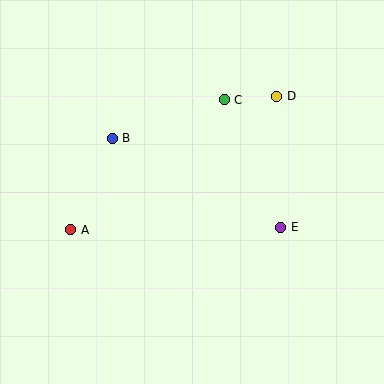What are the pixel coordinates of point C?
Point C is at (224, 100).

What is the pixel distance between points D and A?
The distance between D and A is 246 pixels.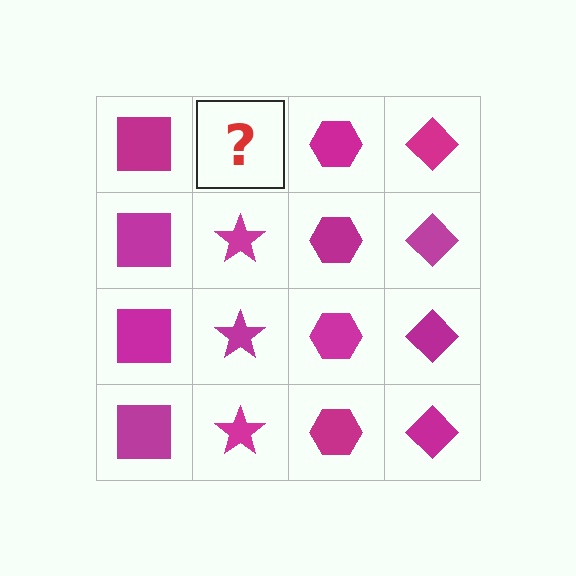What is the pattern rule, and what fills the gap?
The rule is that each column has a consistent shape. The gap should be filled with a magenta star.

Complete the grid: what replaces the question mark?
The question mark should be replaced with a magenta star.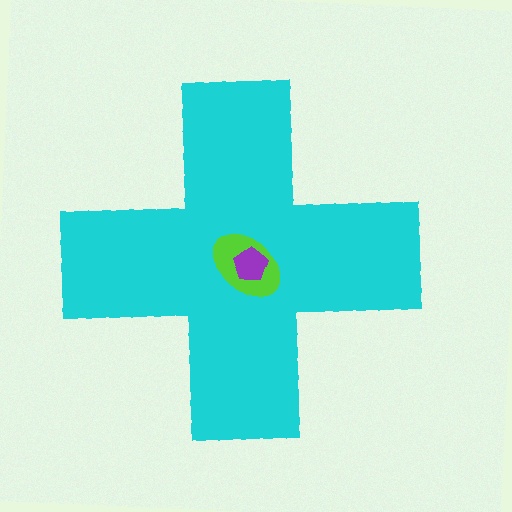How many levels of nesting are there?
3.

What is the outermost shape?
The cyan cross.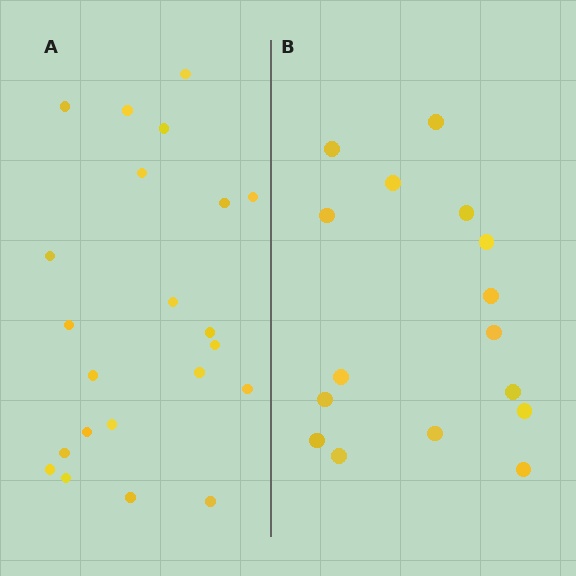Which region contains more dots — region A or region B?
Region A (the left region) has more dots.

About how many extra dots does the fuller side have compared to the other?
Region A has about 6 more dots than region B.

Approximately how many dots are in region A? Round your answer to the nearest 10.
About 20 dots. (The exact count is 22, which rounds to 20.)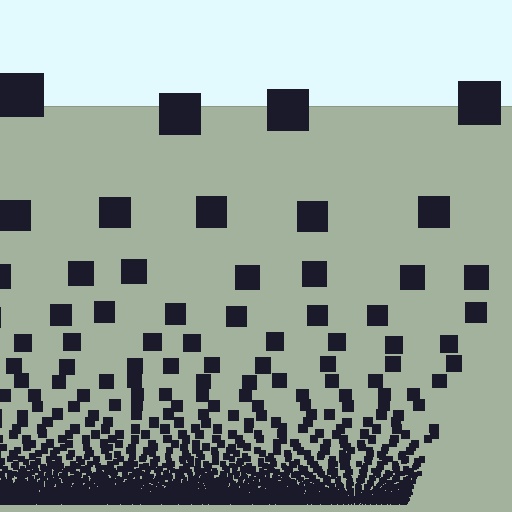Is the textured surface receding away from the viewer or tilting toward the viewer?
The surface appears to tilt toward the viewer. Texture elements get larger and sparser toward the top.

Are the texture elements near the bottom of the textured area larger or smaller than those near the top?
Smaller. The gradient is inverted — elements near the bottom are smaller and denser.